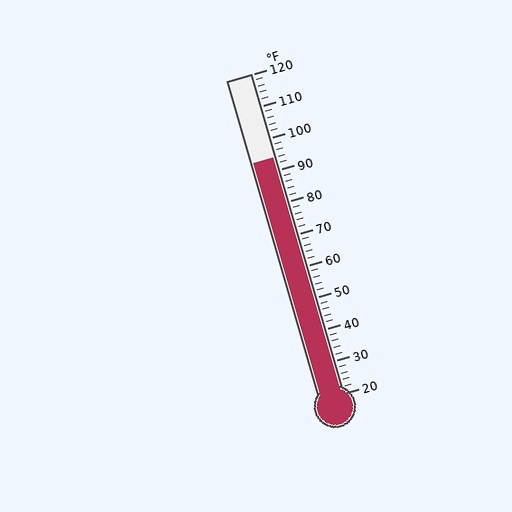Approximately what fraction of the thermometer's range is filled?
The thermometer is filled to approximately 75% of its range.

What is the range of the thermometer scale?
The thermometer scale ranges from 20°F to 120°F.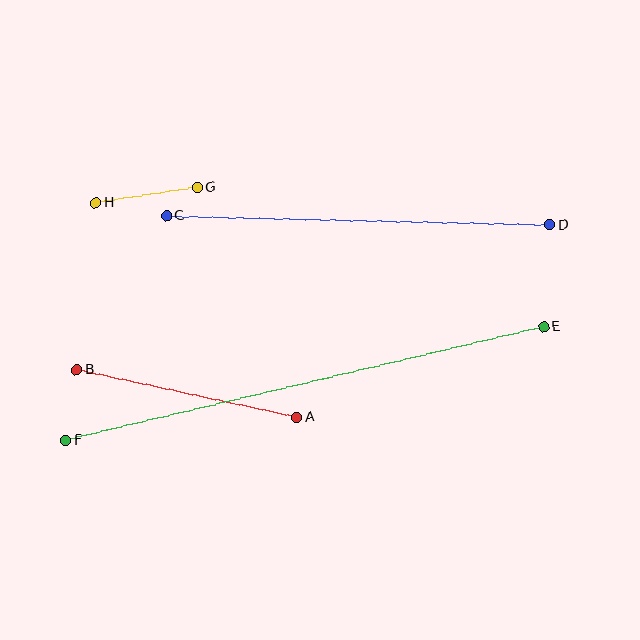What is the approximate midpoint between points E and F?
The midpoint is at approximately (305, 383) pixels.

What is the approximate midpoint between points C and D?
The midpoint is at approximately (358, 220) pixels.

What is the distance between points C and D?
The distance is approximately 383 pixels.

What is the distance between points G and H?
The distance is approximately 104 pixels.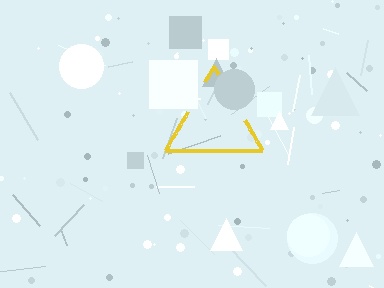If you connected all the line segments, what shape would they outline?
They would outline a triangle.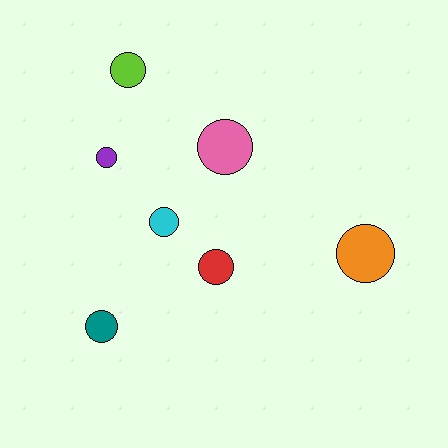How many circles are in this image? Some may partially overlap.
There are 7 circles.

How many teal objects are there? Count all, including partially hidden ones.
There is 1 teal object.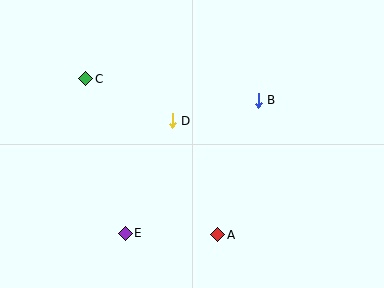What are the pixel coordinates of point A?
Point A is at (218, 235).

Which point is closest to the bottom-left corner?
Point E is closest to the bottom-left corner.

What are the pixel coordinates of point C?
Point C is at (86, 79).